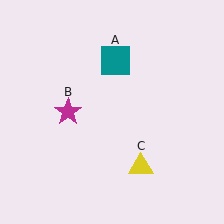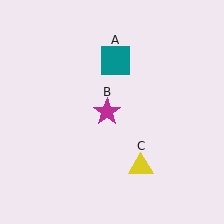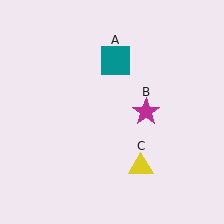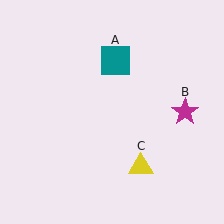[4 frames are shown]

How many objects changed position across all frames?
1 object changed position: magenta star (object B).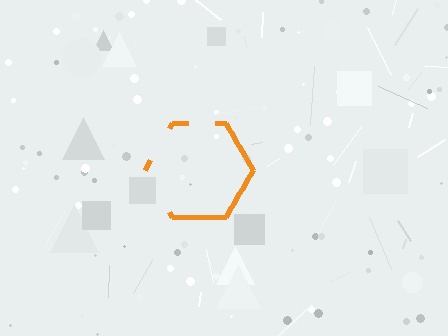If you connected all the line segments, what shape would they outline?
They would outline a hexagon.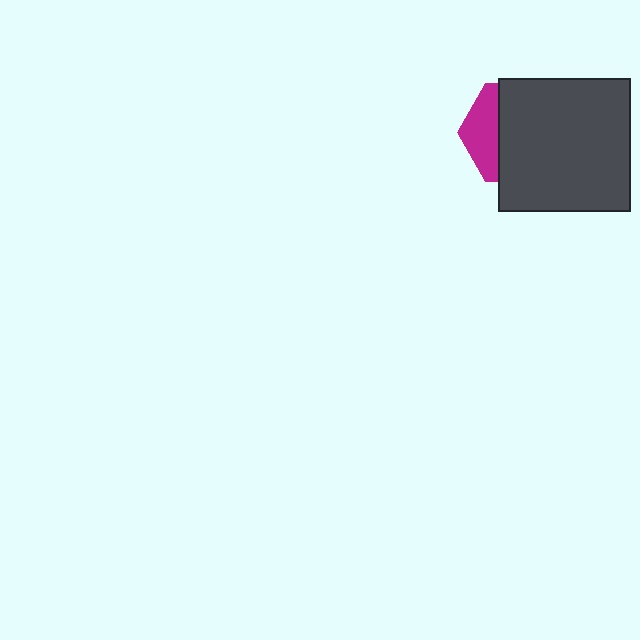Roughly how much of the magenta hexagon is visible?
A small part of it is visible (roughly 31%).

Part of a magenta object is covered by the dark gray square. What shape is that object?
It is a hexagon.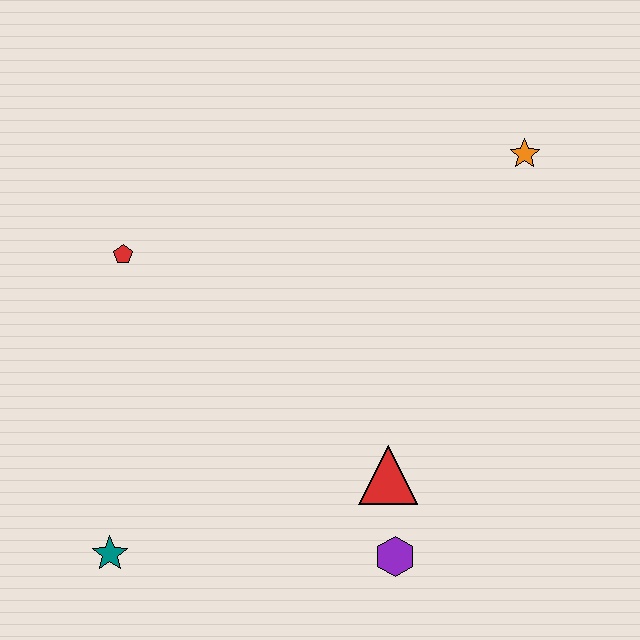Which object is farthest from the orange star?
The teal star is farthest from the orange star.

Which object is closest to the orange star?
The red triangle is closest to the orange star.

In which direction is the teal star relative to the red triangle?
The teal star is to the left of the red triangle.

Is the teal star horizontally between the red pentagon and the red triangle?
No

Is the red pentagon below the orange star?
Yes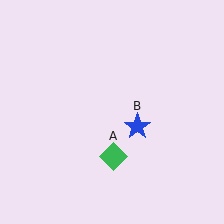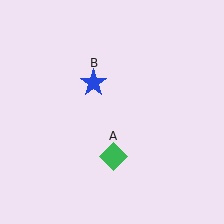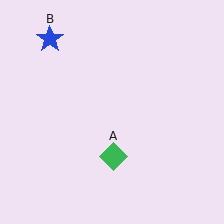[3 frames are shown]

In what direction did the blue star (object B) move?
The blue star (object B) moved up and to the left.